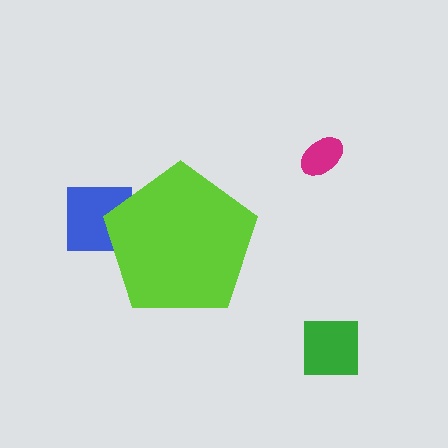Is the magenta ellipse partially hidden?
No, the magenta ellipse is fully visible.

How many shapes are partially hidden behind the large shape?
1 shape is partially hidden.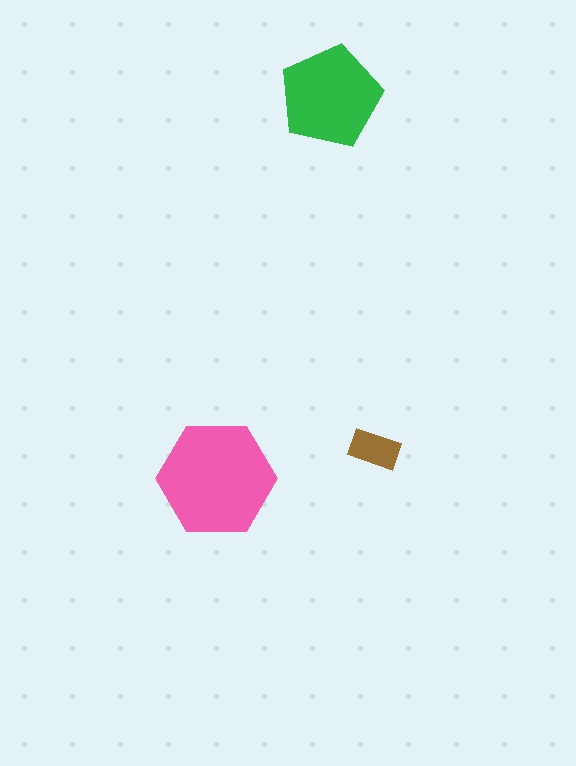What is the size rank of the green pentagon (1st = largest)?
2nd.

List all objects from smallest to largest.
The brown rectangle, the green pentagon, the pink hexagon.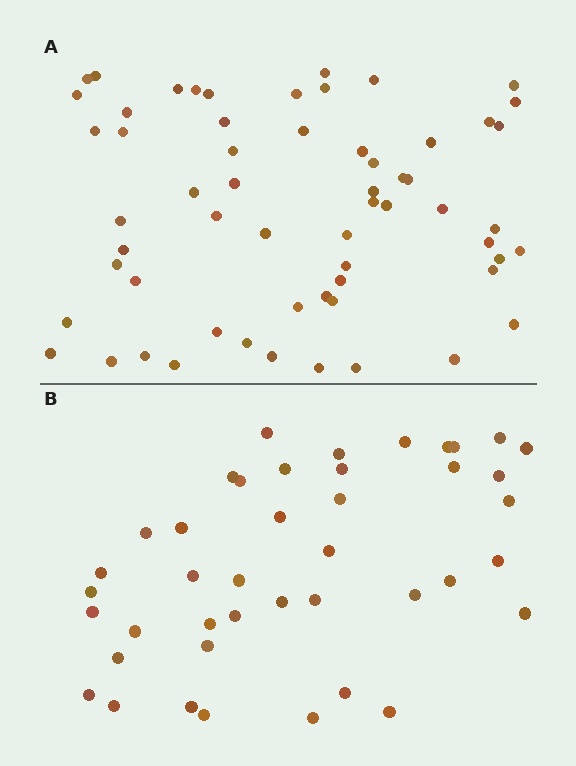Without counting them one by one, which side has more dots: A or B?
Region A (the top region) has more dots.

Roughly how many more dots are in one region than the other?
Region A has approximately 20 more dots than region B.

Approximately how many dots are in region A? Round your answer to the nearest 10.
About 60 dots.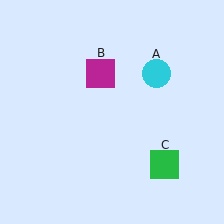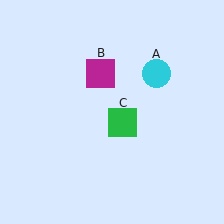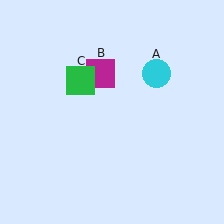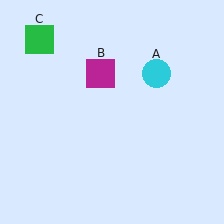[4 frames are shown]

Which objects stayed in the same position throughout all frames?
Cyan circle (object A) and magenta square (object B) remained stationary.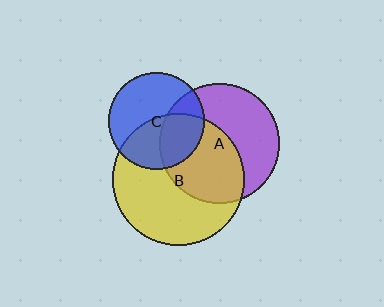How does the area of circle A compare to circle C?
Approximately 1.5 times.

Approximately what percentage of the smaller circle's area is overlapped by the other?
Approximately 50%.